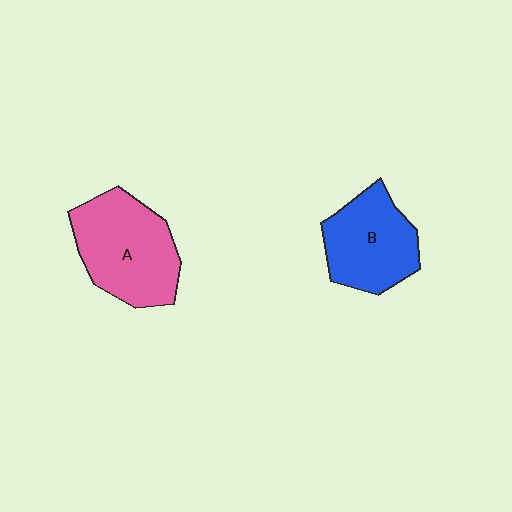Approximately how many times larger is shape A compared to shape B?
Approximately 1.2 times.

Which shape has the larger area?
Shape A (pink).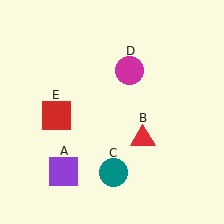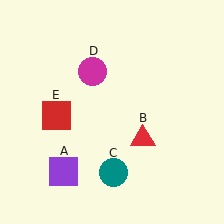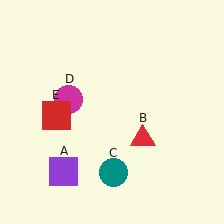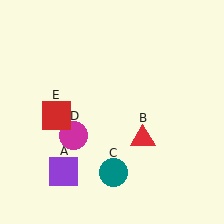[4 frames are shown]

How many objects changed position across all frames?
1 object changed position: magenta circle (object D).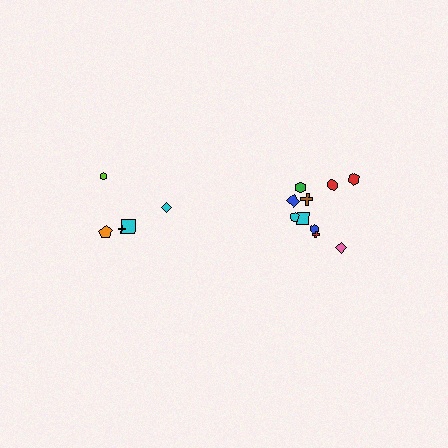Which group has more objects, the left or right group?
The right group.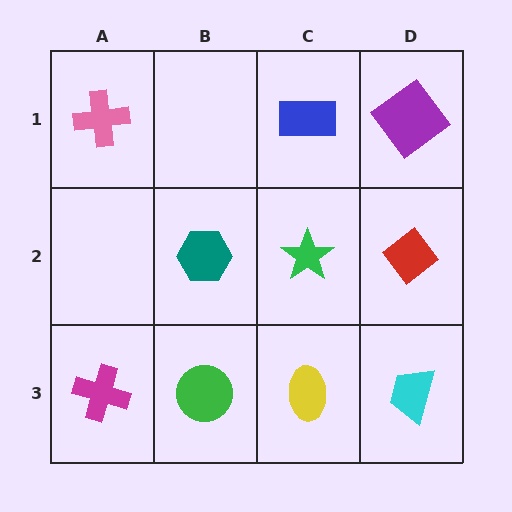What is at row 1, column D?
A purple diamond.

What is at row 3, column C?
A yellow ellipse.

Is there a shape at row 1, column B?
No, that cell is empty.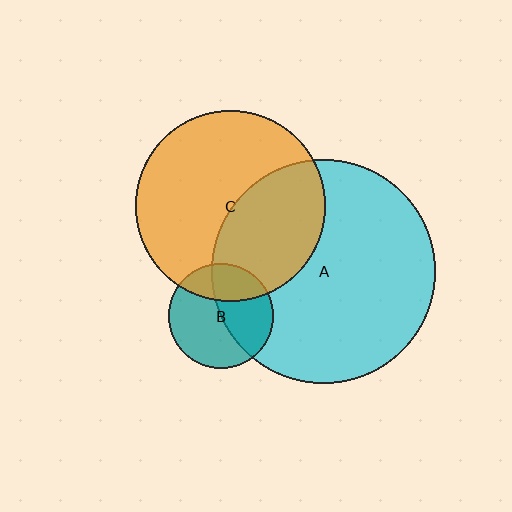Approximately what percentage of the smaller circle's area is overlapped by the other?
Approximately 40%.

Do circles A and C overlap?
Yes.